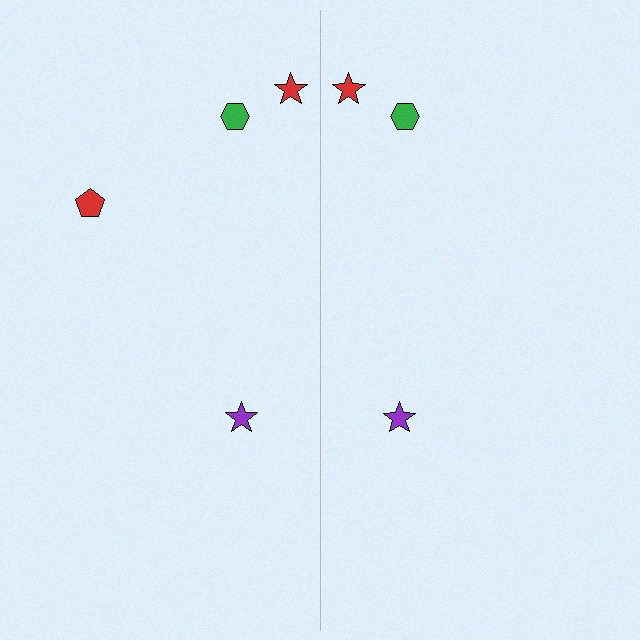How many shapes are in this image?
There are 7 shapes in this image.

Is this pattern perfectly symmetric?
No, the pattern is not perfectly symmetric. A red pentagon is missing from the right side.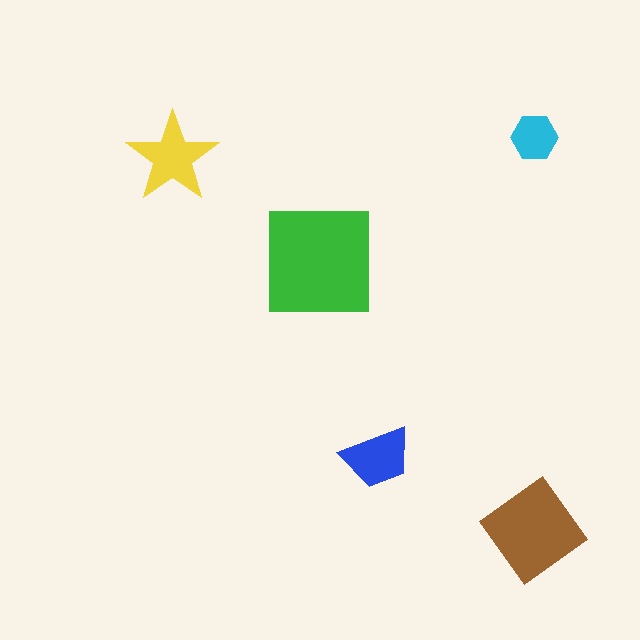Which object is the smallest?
The cyan hexagon.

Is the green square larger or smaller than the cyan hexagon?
Larger.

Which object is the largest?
The green square.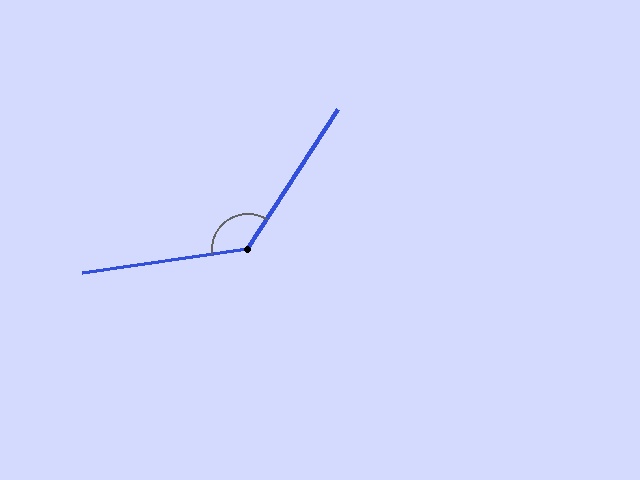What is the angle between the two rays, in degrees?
Approximately 131 degrees.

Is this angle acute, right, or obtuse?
It is obtuse.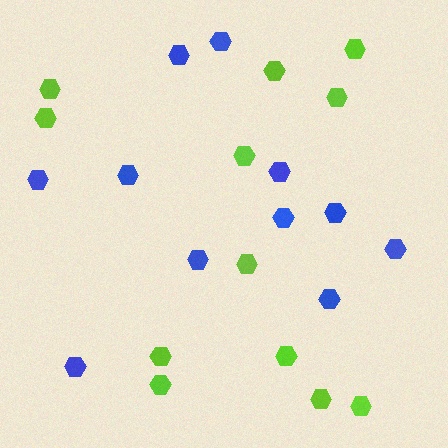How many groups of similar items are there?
There are 2 groups: one group of lime hexagons (12) and one group of blue hexagons (11).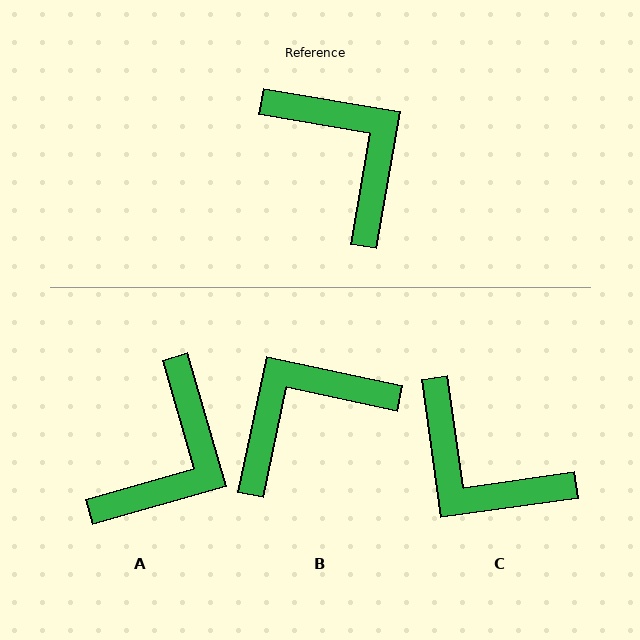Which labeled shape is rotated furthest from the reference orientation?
C, about 163 degrees away.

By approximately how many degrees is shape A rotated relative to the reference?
Approximately 64 degrees clockwise.